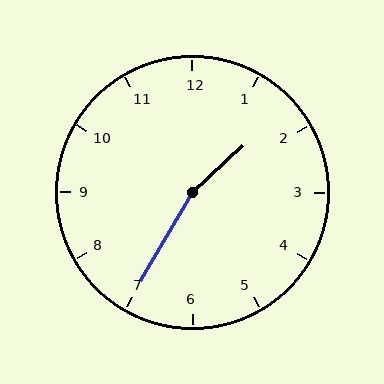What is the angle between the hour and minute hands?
Approximately 162 degrees.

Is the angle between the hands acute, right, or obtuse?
It is obtuse.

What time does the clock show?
1:35.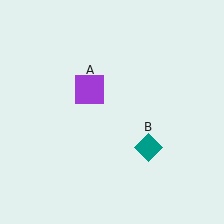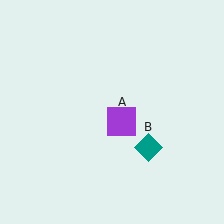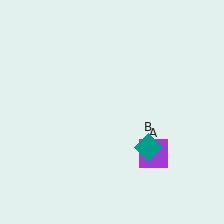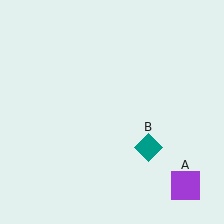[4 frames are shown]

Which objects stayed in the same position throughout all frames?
Teal diamond (object B) remained stationary.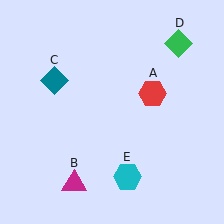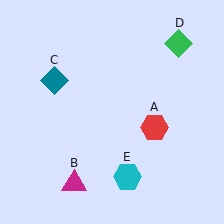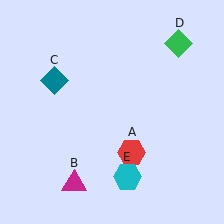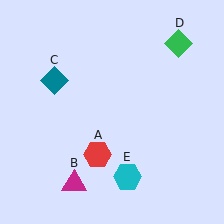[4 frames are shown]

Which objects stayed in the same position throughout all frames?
Magenta triangle (object B) and teal diamond (object C) and green diamond (object D) and cyan hexagon (object E) remained stationary.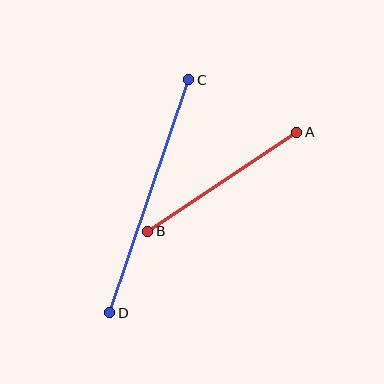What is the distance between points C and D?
The distance is approximately 246 pixels.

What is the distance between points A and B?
The distance is approximately 179 pixels.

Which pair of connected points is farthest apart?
Points C and D are farthest apart.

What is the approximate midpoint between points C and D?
The midpoint is at approximately (149, 196) pixels.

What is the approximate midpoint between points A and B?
The midpoint is at approximately (222, 182) pixels.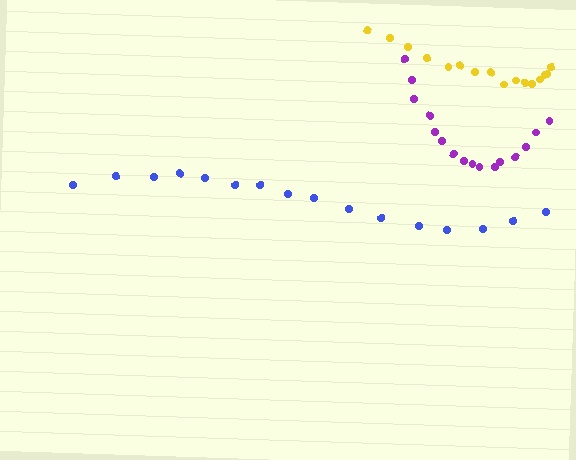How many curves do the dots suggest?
There are 3 distinct paths.